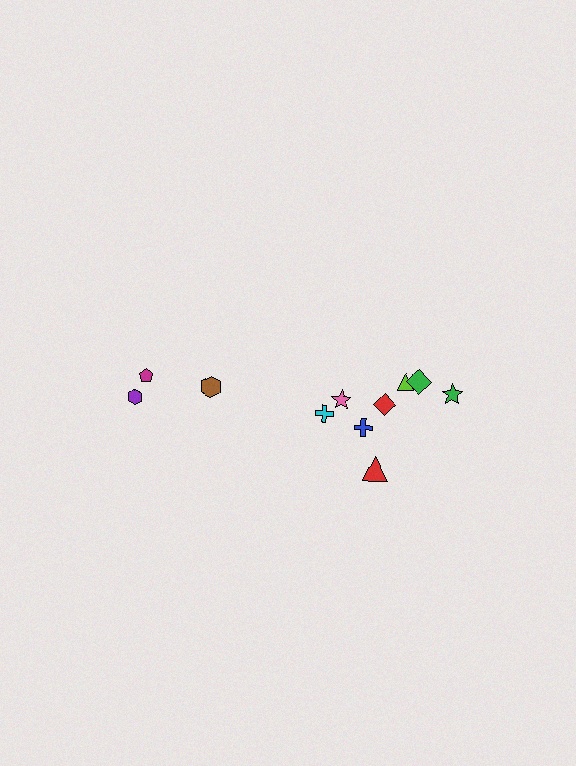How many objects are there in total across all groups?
There are 11 objects.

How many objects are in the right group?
There are 8 objects.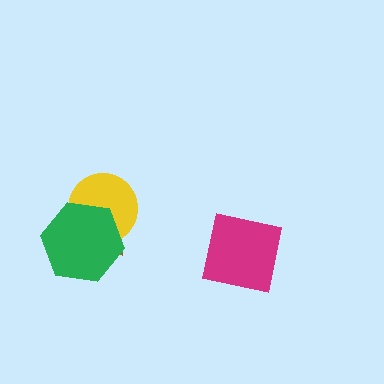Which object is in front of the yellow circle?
The green hexagon is in front of the yellow circle.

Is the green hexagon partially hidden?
No, no other shape covers it.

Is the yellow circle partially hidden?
Yes, it is partially covered by another shape.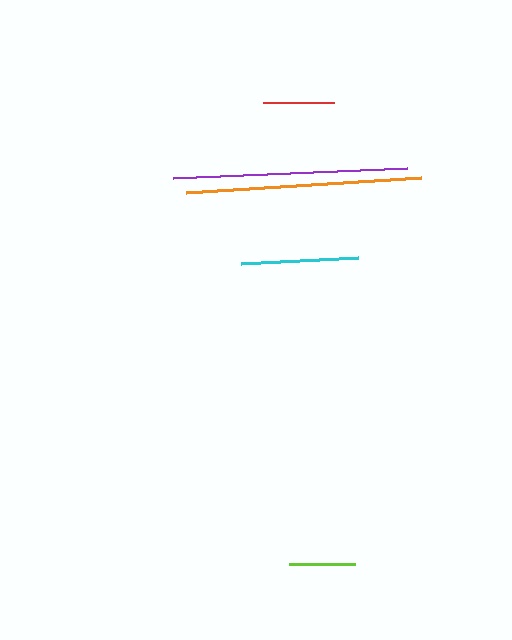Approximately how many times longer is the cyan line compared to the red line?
The cyan line is approximately 1.6 times the length of the red line.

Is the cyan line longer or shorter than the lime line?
The cyan line is longer than the lime line.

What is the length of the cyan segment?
The cyan segment is approximately 117 pixels long.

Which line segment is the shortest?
The lime line is the shortest at approximately 67 pixels.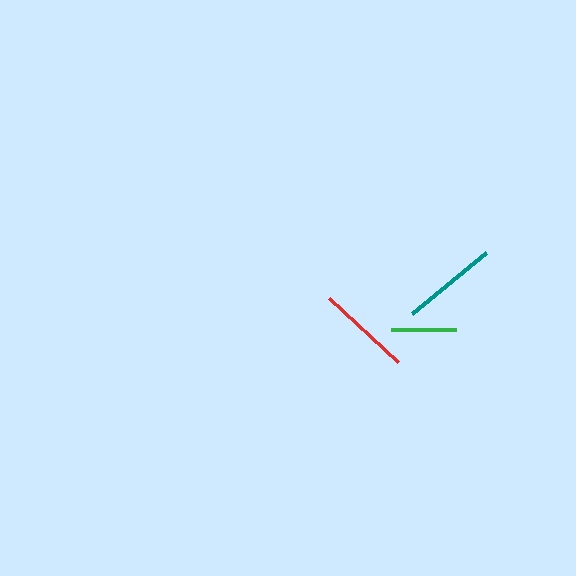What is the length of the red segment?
The red segment is approximately 94 pixels long.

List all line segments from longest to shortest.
From longest to shortest: teal, red, green.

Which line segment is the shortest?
The green line is the shortest at approximately 64 pixels.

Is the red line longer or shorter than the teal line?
The teal line is longer than the red line.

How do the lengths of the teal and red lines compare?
The teal and red lines are approximately the same length.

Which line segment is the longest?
The teal line is the longest at approximately 96 pixels.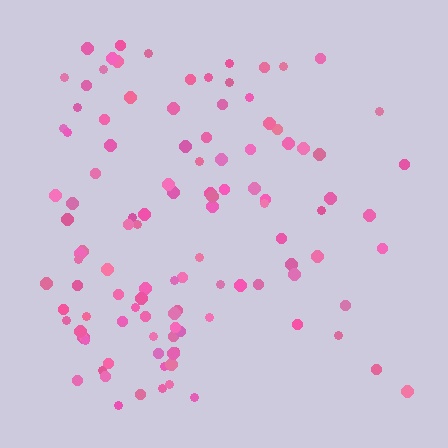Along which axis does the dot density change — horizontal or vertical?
Horizontal.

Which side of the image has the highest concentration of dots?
The left.